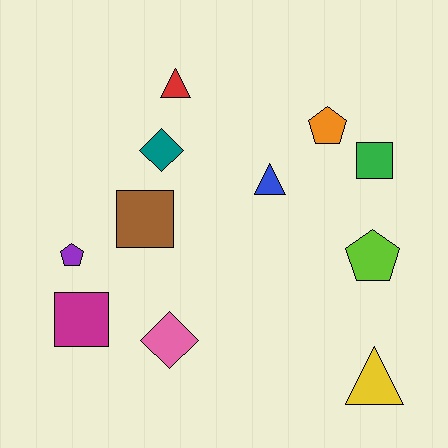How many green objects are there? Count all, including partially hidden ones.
There is 1 green object.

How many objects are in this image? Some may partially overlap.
There are 11 objects.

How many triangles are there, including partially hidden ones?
There are 3 triangles.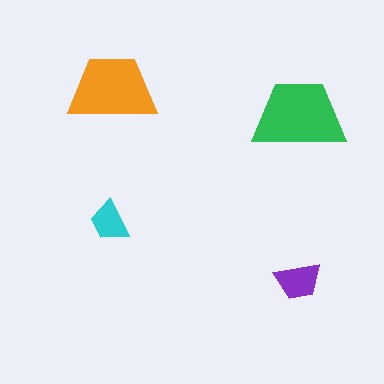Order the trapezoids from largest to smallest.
the green one, the orange one, the purple one, the cyan one.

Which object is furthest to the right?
The green trapezoid is rightmost.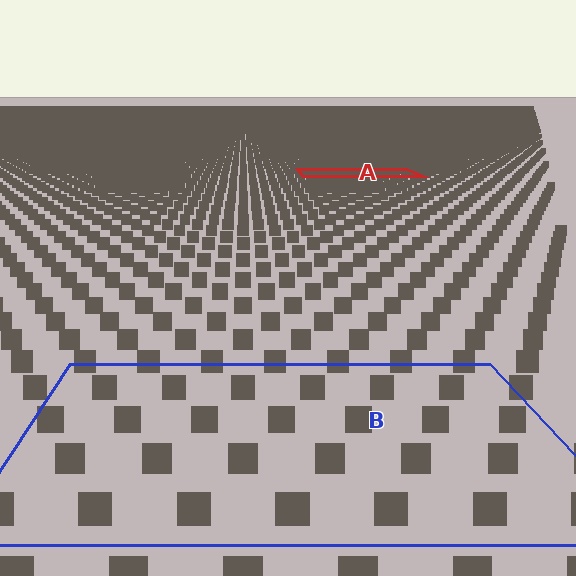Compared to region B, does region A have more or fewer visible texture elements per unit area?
Region A has more texture elements per unit area — they are packed more densely because it is farther away.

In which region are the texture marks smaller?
The texture marks are smaller in region A, because it is farther away.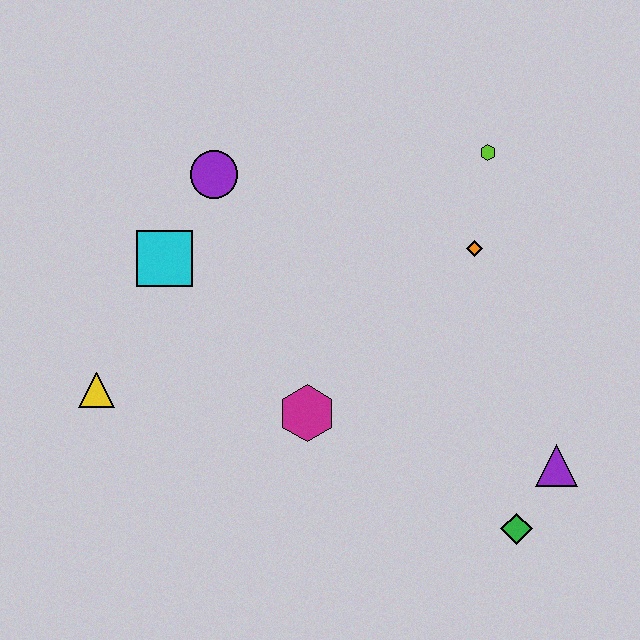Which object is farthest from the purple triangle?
The yellow triangle is farthest from the purple triangle.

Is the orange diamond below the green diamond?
No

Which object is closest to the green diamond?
The purple triangle is closest to the green diamond.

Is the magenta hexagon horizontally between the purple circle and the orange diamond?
Yes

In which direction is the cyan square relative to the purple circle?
The cyan square is below the purple circle.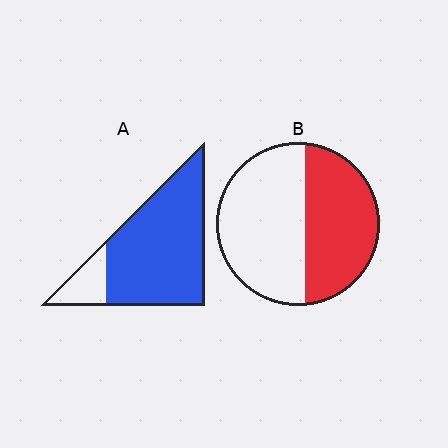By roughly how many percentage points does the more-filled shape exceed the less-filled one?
By roughly 40 percentage points (A over B).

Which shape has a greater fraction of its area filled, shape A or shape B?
Shape A.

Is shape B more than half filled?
No.